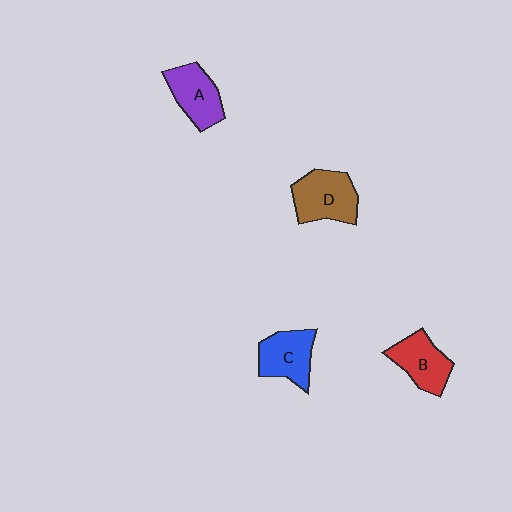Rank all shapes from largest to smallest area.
From largest to smallest: D (brown), C (blue), B (red), A (purple).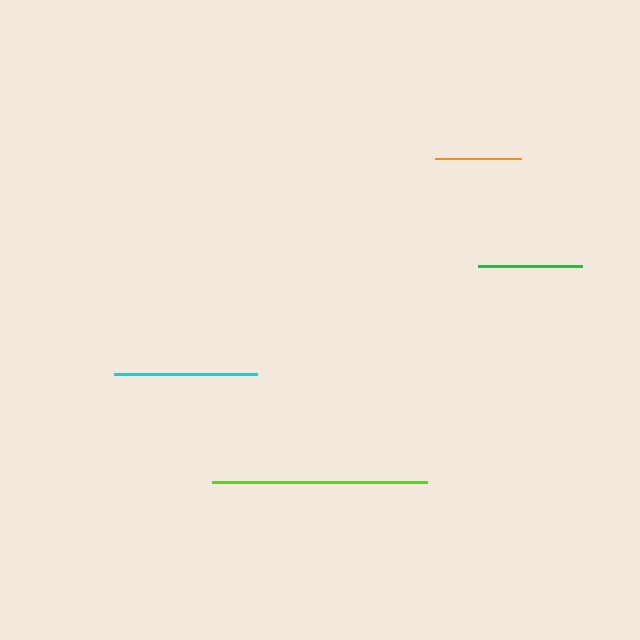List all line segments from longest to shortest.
From longest to shortest: lime, cyan, green, orange.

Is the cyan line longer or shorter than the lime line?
The lime line is longer than the cyan line.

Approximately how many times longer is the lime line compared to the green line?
The lime line is approximately 2.1 times the length of the green line.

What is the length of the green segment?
The green segment is approximately 105 pixels long.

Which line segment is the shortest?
The orange line is the shortest at approximately 85 pixels.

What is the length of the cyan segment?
The cyan segment is approximately 143 pixels long.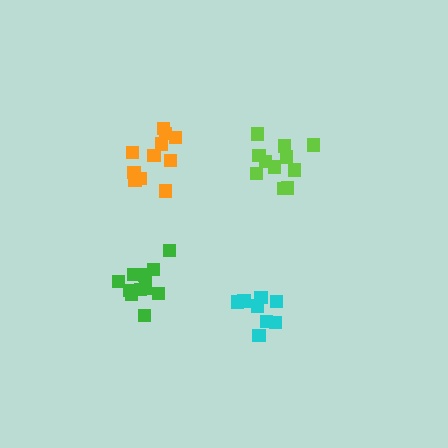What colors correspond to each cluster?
The clusters are colored: lime, cyan, green, orange.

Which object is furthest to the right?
The lime cluster is rightmost.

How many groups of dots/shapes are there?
There are 4 groups.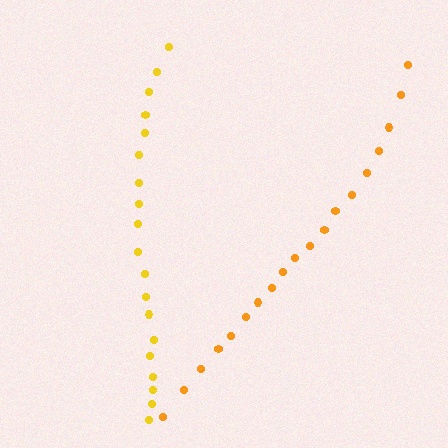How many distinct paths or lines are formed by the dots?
There are 2 distinct paths.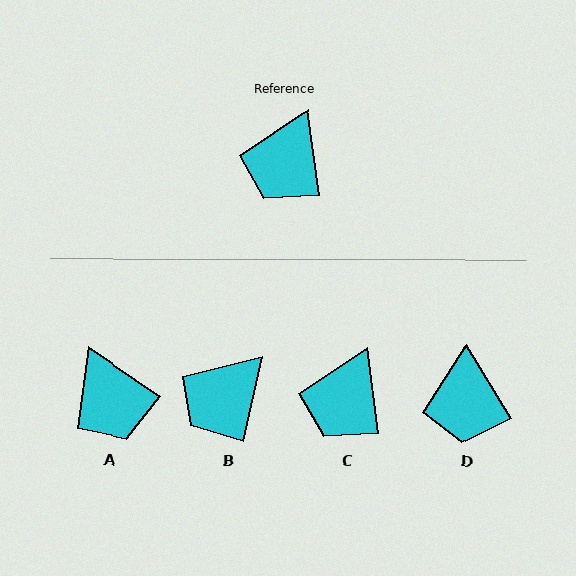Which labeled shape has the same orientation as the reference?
C.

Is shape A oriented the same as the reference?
No, it is off by about 49 degrees.